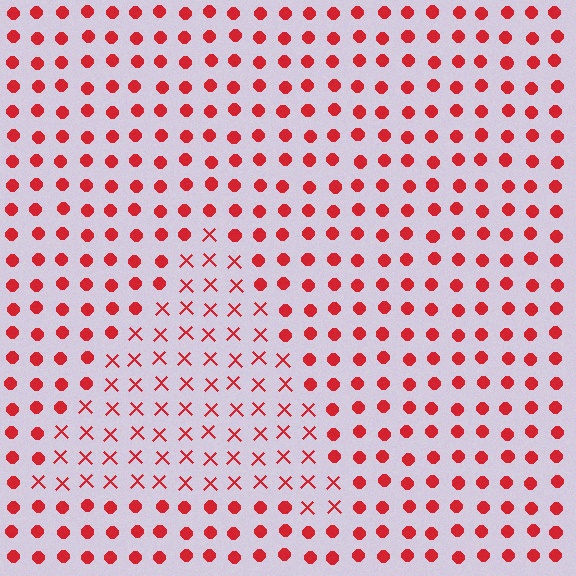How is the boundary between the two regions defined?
The boundary is defined by a change in element shape: X marks inside vs. circles outside. All elements share the same color and spacing.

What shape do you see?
I see a triangle.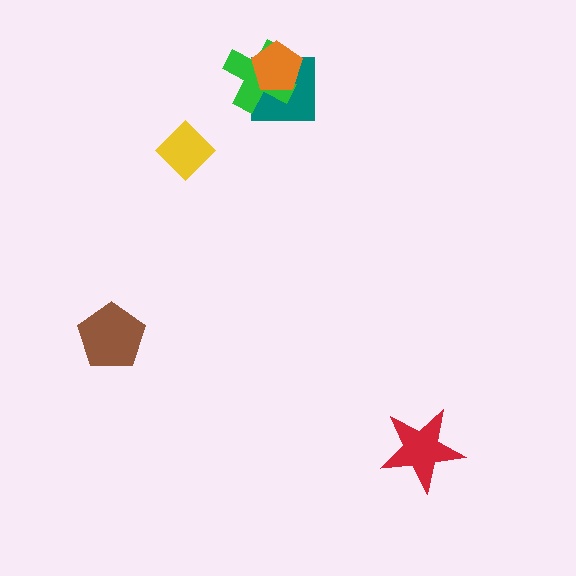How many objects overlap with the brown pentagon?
0 objects overlap with the brown pentagon.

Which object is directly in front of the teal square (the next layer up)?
The green cross is directly in front of the teal square.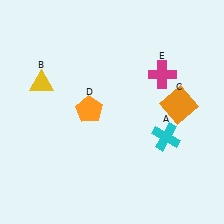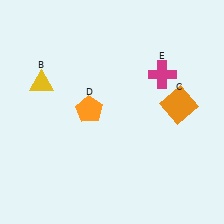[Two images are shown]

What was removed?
The cyan cross (A) was removed in Image 2.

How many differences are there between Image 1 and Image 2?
There is 1 difference between the two images.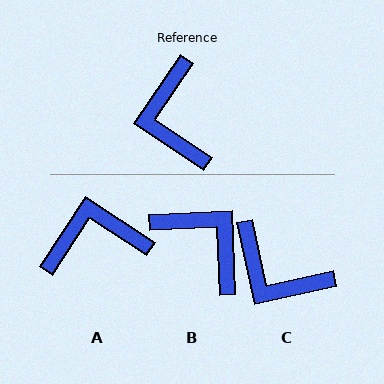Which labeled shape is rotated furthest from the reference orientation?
B, about 144 degrees away.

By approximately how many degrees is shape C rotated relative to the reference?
Approximately 46 degrees counter-clockwise.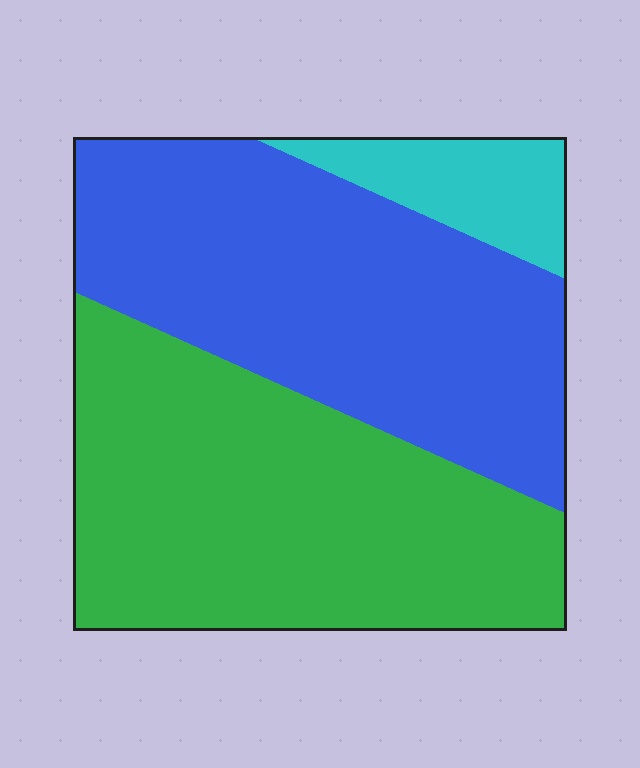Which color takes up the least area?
Cyan, at roughly 10%.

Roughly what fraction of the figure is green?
Green takes up about one half (1/2) of the figure.